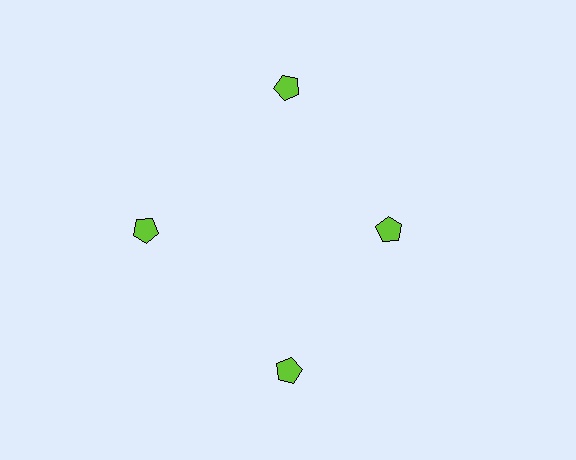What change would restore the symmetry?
The symmetry would be restored by moving it outward, back onto the ring so that all 4 pentagons sit at equal angles and equal distance from the center.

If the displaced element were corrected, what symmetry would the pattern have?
It would have 4-fold rotational symmetry — the pattern would map onto itself every 90 degrees.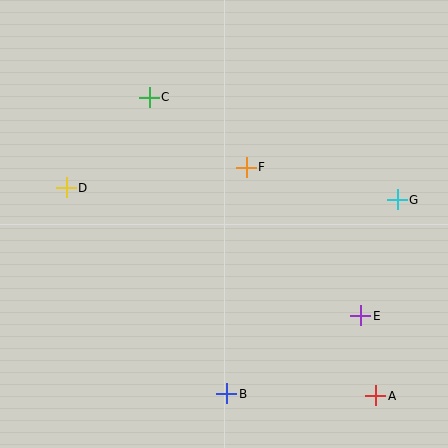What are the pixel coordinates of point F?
Point F is at (246, 167).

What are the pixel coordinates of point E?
Point E is at (361, 316).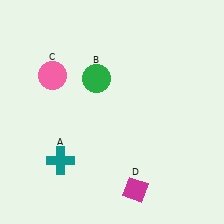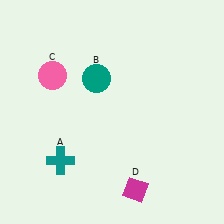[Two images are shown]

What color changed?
The circle (B) changed from green in Image 1 to teal in Image 2.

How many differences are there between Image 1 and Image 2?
There is 1 difference between the two images.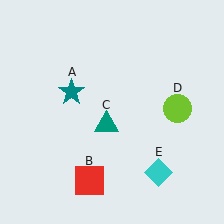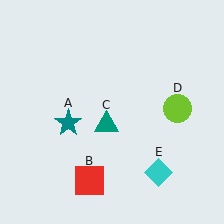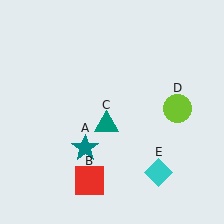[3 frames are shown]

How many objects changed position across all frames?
1 object changed position: teal star (object A).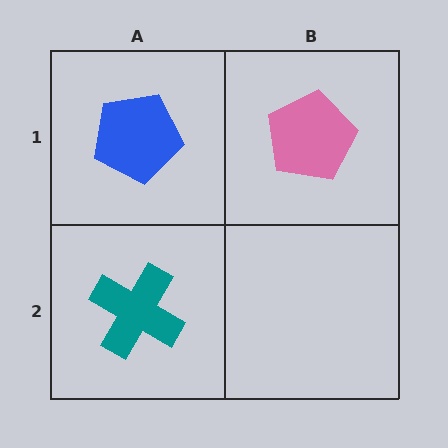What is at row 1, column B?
A pink pentagon.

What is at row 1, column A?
A blue pentagon.